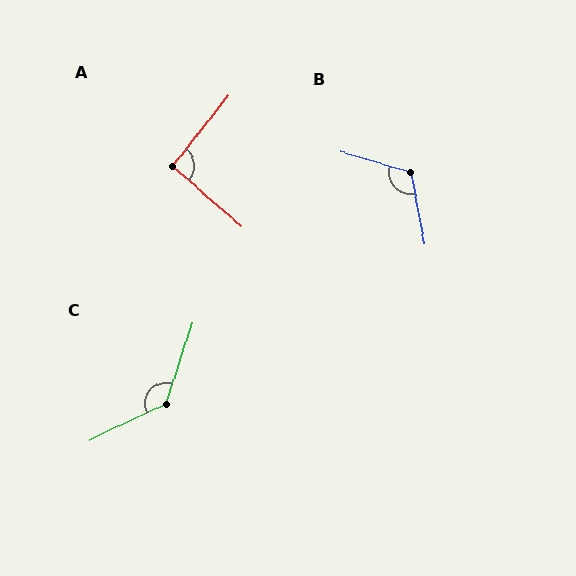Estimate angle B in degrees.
Approximately 117 degrees.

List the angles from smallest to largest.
A (93°), B (117°), C (134°).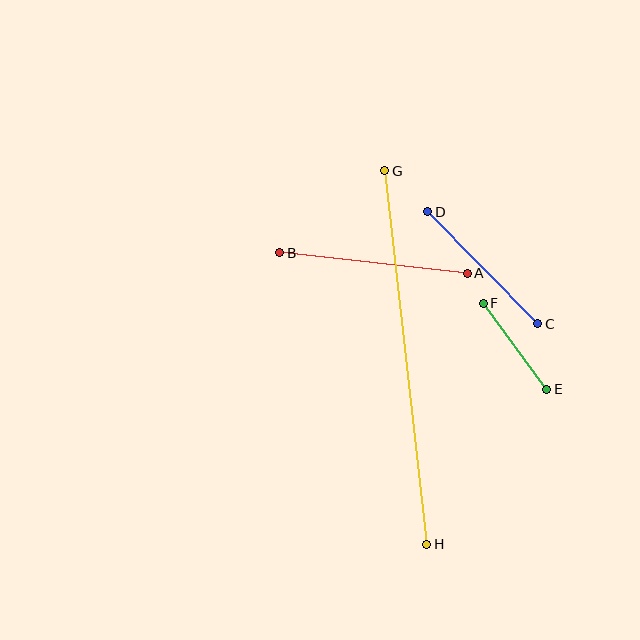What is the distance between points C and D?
The distance is approximately 157 pixels.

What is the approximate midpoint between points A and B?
The midpoint is at approximately (374, 263) pixels.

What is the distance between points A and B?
The distance is approximately 188 pixels.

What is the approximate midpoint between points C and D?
The midpoint is at approximately (483, 268) pixels.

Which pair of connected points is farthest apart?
Points G and H are farthest apart.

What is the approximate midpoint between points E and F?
The midpoint is at approximately (515, 346) pixels.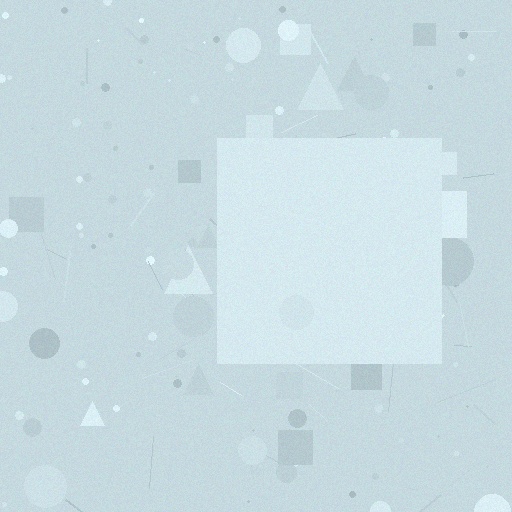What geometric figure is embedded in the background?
A square is embedded in the background.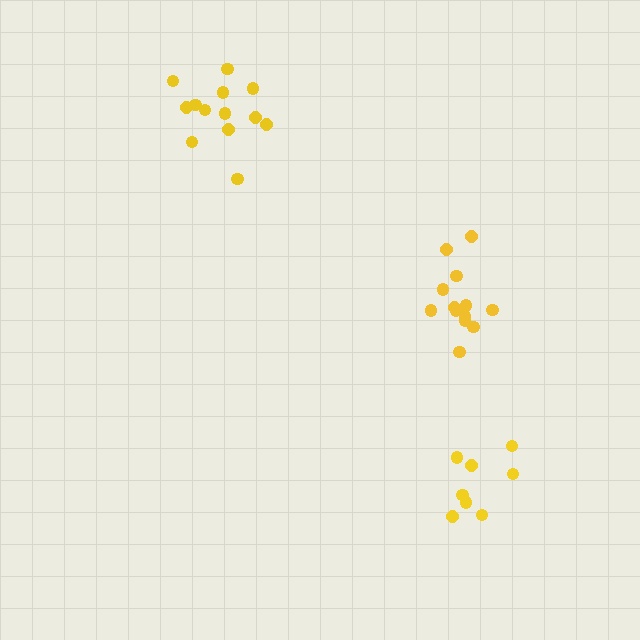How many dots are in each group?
Group 1: 13 dots, Group 2: 13 dots, Group 3: 8 dots (34 total).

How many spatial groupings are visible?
There are 3 spatial groupings.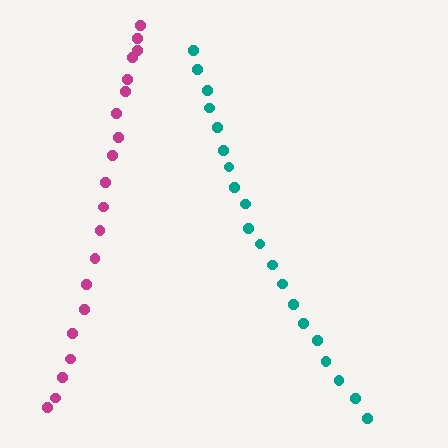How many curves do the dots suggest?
There are 2 distinct paths.